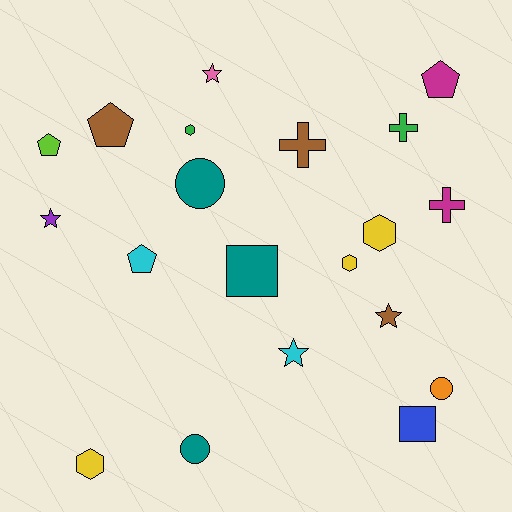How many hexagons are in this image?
There are 4 hexagons.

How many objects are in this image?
There are 20 objects.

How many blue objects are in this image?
There is 1 blue object.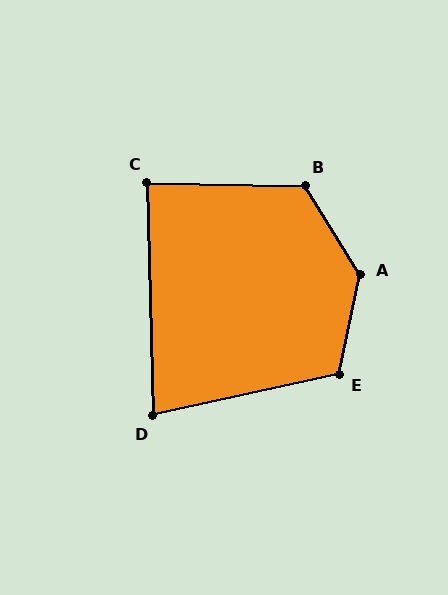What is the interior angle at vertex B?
Approximately 123 degrees (obtuse).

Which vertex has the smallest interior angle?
D, at approximately 79 degrees.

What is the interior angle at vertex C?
Approximately 88 degrees (approximately right).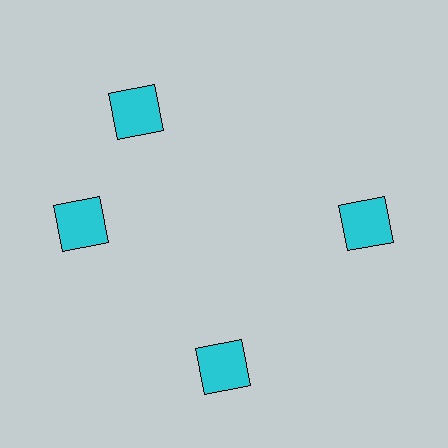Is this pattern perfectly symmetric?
No. The 4 cyan squares are arranged in a ring, but one element near the 12 o'clock position is rotated out of alignment along the ring, breaking the 4-fold rotational symmetry.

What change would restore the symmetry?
The symmetry would be restored by rotating it back into even spacing with its neighbors so that all 4 squares sit at equal angles and equal distance from the center.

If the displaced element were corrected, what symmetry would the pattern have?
It would have 4-fold rotational symmetry — the pattern would map onto itself every 90 degrees.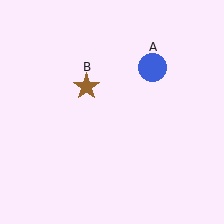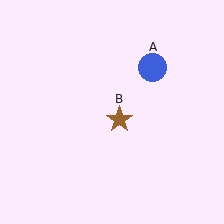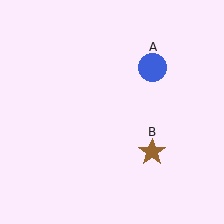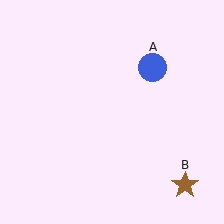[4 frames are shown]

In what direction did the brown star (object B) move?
The brown star (object B) moved down and to the right.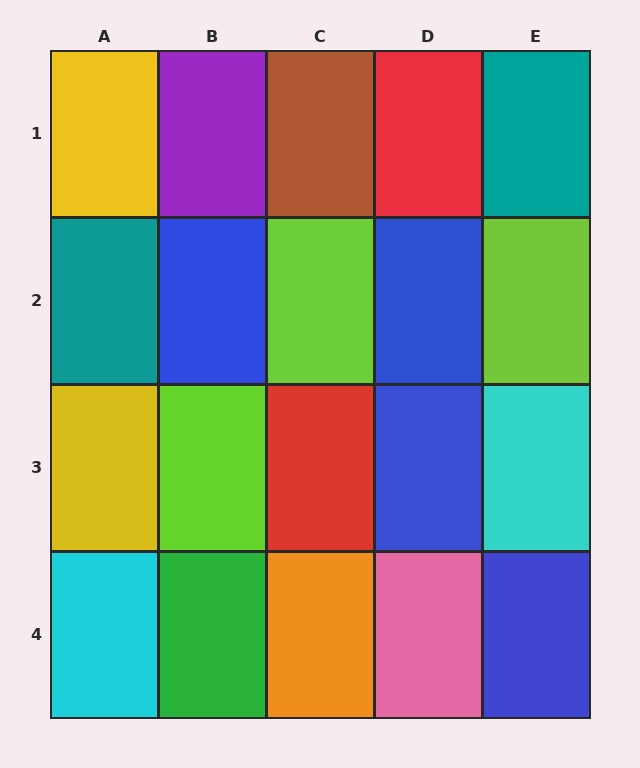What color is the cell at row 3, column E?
Cyan.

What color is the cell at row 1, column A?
Yellow.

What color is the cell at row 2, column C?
Lime.